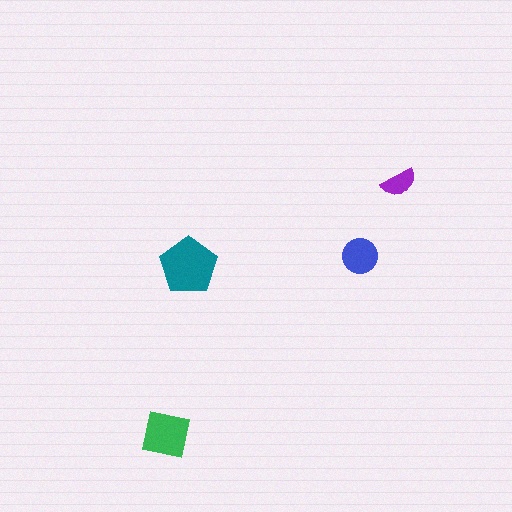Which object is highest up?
The purple semicircle is topmost.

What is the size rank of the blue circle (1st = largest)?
3rd.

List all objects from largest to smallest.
The teal pentagon, the green square, the blue circle, the purple semicircle.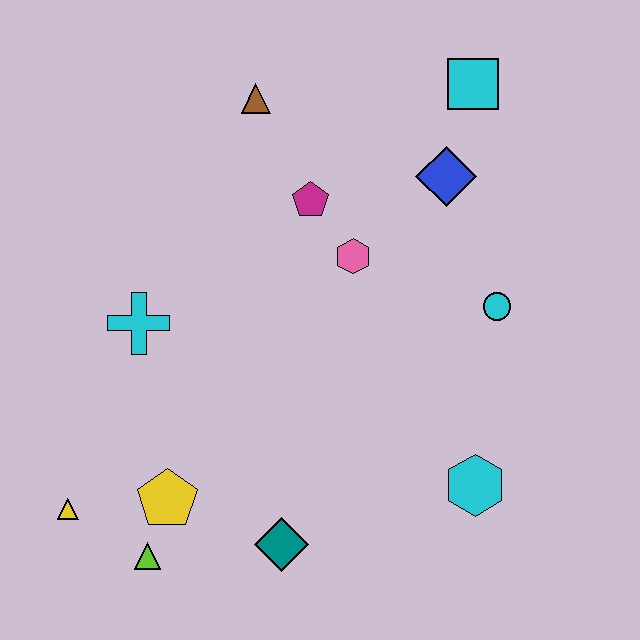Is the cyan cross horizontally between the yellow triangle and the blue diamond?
Yes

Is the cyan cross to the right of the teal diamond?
No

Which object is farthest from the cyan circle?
The yellow triangle is farthest from the cyan circle.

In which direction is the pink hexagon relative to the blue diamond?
The pink hexagon is to the left of the blue diamond.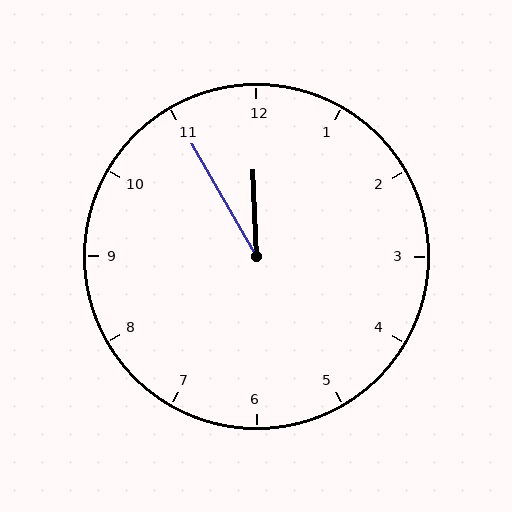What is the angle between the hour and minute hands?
Approximately 28 degrees.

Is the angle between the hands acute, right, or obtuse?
It is acute.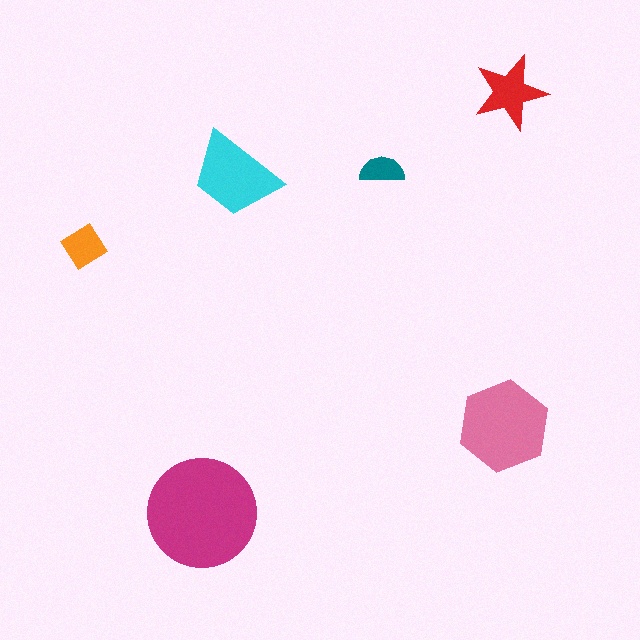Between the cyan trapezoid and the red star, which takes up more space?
The cyan trapezoid.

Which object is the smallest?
The teal semicircle.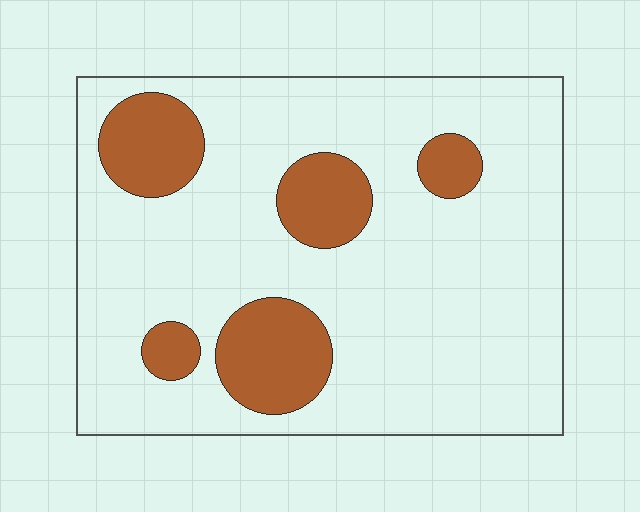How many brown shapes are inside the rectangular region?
5.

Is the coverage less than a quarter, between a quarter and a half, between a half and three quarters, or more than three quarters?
Less than a quarter.